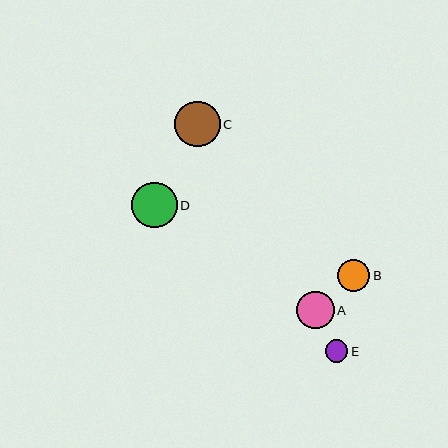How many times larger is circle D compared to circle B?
Circle D is approximately 1.4 times the size of circle B.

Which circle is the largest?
Circle D is the largest with a size of approximately 45 pixels.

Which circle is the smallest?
Circle E is the smallest with a size of approximately 23 pixels.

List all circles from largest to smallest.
From largest to smallest: D, C, A, B, E.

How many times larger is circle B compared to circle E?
Circle B is approximately 1.4 times the size of circle E.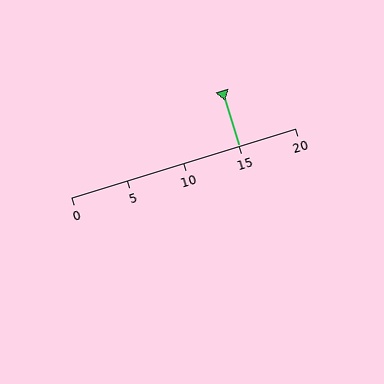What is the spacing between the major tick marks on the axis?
The major ticks are spaced 5 apart.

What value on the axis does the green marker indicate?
The marker indicates approximately 15.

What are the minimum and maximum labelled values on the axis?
The axis runs from 0 to 20.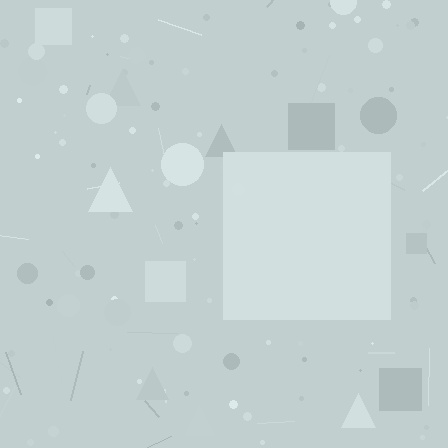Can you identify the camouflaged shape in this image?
The camouflaged shape is a square.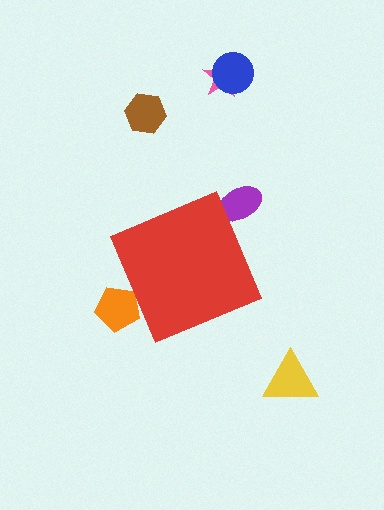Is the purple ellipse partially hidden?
Yes, the purple ellipse is partially hidden behind the red diamond.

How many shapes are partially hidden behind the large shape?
2 shapes are partially hidden.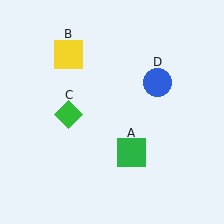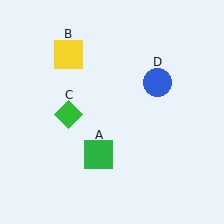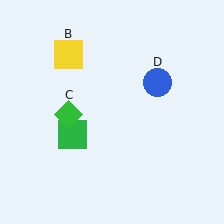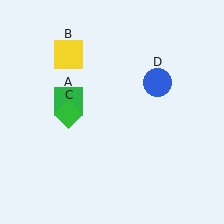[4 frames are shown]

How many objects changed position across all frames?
1 object changed position: green square (object A).